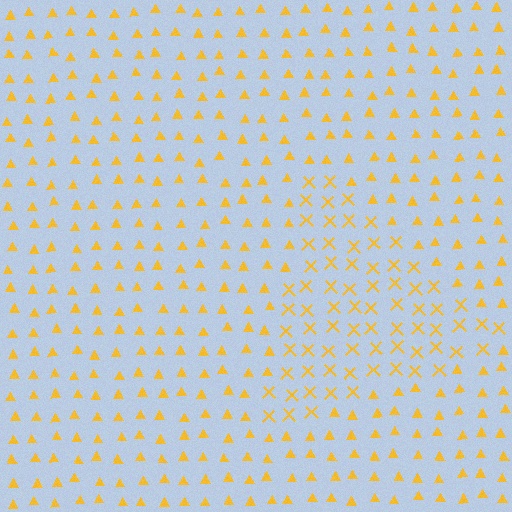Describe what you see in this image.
The image is filled with small yellow elements arranged in a uniform grid. A triangle-shaped region contains X marks, while the surrounding area contains triangles. The boundary is defined purely by the change in element shape.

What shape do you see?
I see a triangle.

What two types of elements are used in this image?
The image uses X marks inside the triangle region and triangles outside it.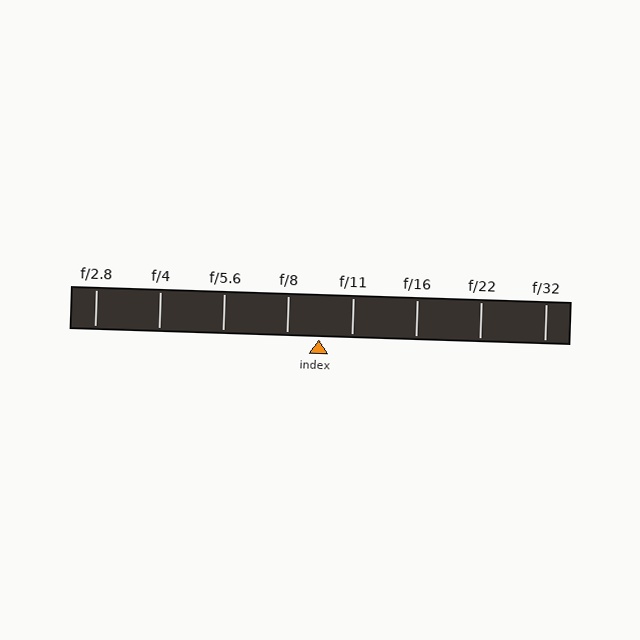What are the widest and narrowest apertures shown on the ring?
The widest aperture shown is f/2.8 and the narrowest is f/32.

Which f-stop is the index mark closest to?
The index mark is closest to f/8.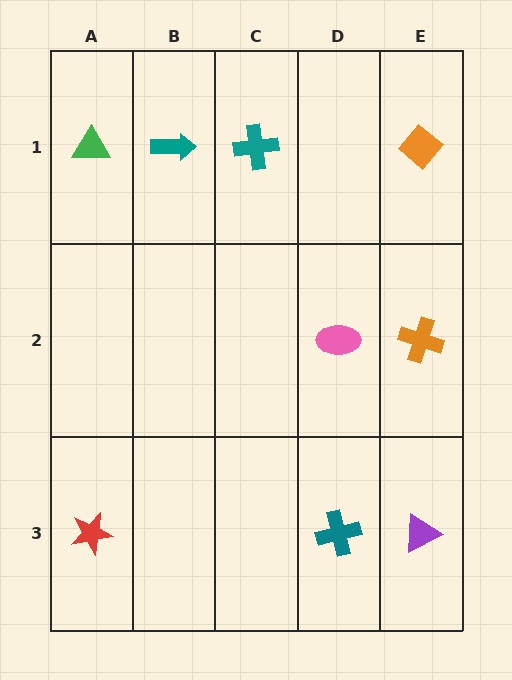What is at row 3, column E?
A purple triangle.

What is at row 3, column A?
A red star.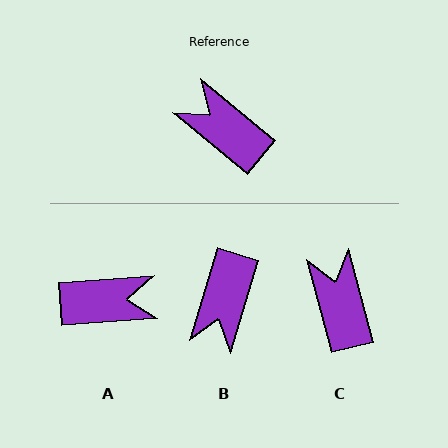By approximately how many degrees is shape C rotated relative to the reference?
Approximately 36 degrees clockwise.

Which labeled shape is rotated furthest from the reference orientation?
A, about 137 degrees away.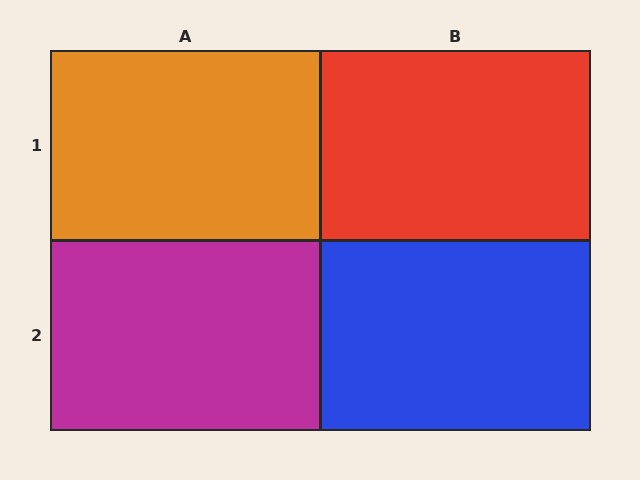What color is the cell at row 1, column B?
Red.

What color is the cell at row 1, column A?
Orange.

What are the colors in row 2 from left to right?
Magenta, blue.